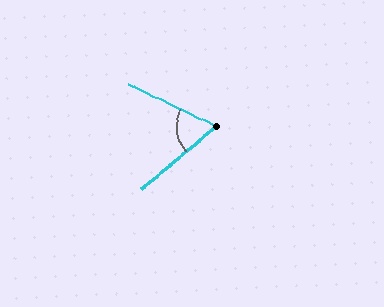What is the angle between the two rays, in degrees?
Approximately 66 degrees.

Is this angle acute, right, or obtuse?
It is acute.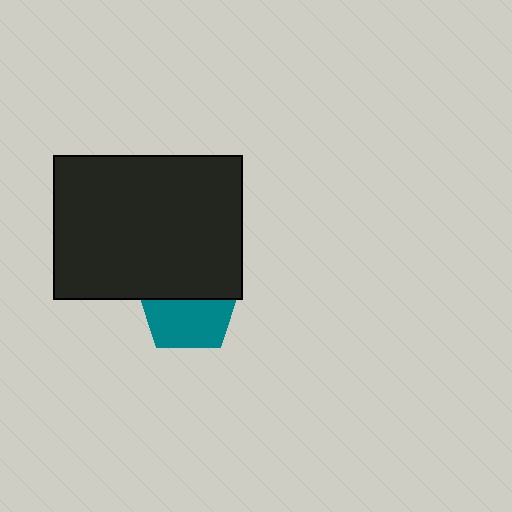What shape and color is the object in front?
The object in front is a black rectangle.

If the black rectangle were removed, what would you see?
You would see the complete teal pentagon.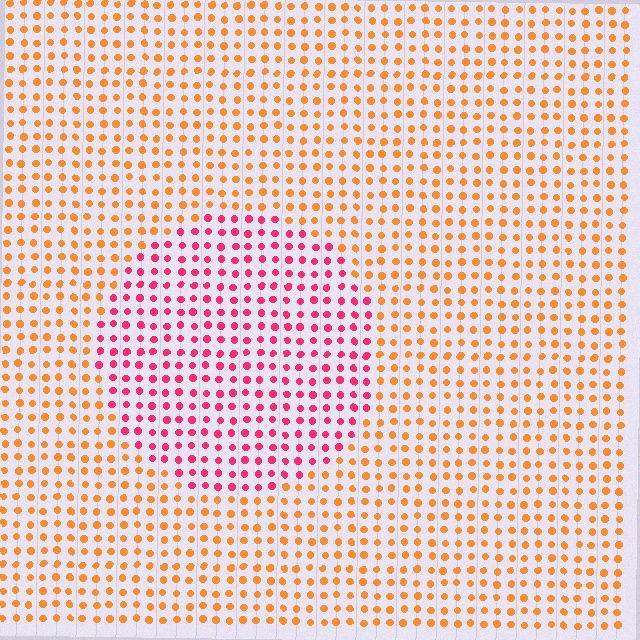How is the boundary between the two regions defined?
The boundary is defined purely by a slight shift in hue (about 48 degrees). Spacing, size, and orientation are identical on both sides.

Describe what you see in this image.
The image is filled with small orange elements in a uniform arrangement. A circle-shaped region is visible where the elements are tinted to a slightly different hue, forming a subtle color boundary.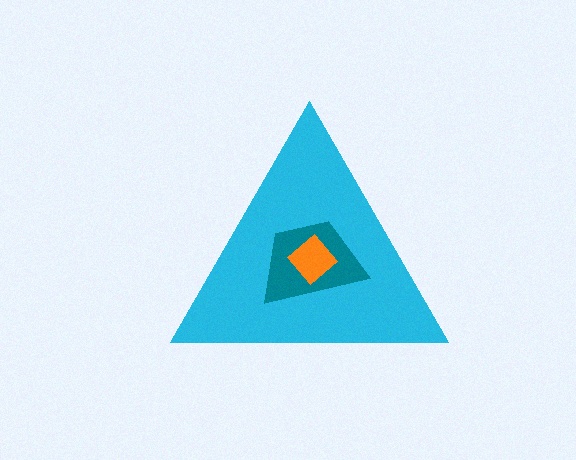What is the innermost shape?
The orange diamond.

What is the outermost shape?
The cyan triangle.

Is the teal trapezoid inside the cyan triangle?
Yes.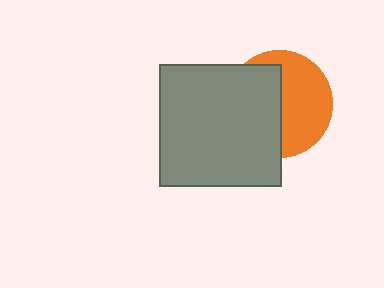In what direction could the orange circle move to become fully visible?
The orange circle could move right. That would shift it out from behind the gray square entirely.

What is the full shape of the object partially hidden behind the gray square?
The partially hidden object is an orange circle.